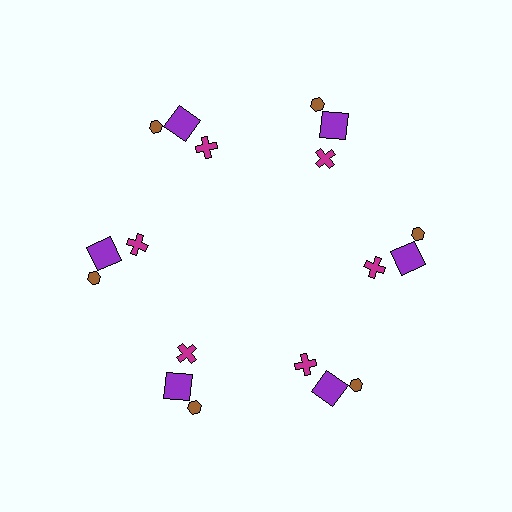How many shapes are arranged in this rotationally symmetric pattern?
There are 18 shapes, arranged in 6 groups of 3.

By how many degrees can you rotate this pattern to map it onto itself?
The pattern maps onto itself every 60 degrees of rotation.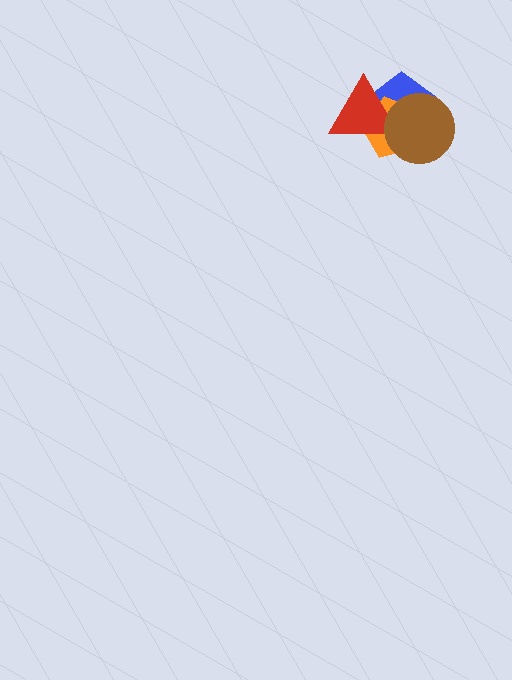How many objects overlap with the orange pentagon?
3 objects overlap with the orange pentagon.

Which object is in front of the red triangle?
The brown circle is in front of the red triangle.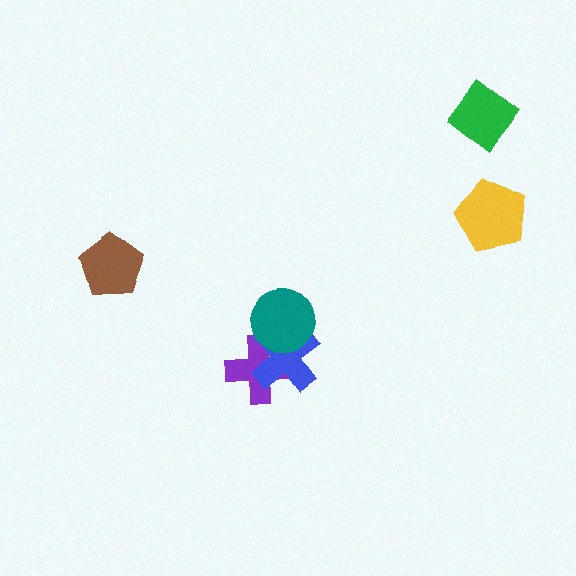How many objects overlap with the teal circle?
2 objects overlap with the teal circle.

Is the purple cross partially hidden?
Yes, it is partially covered by another shape.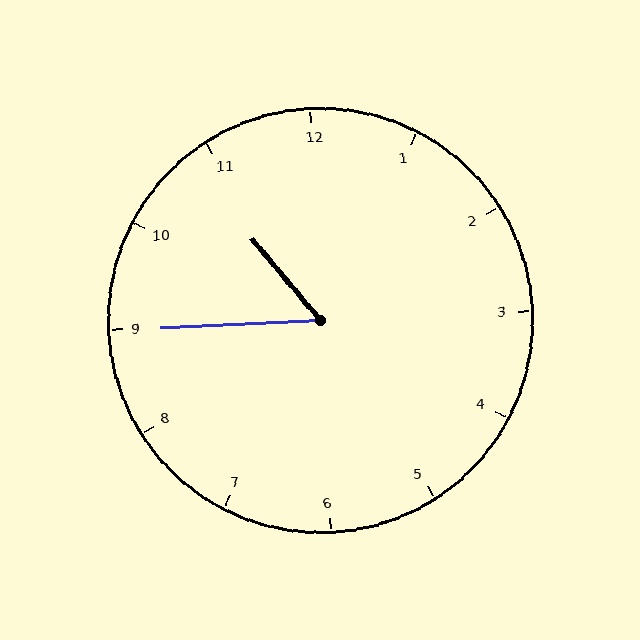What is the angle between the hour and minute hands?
Approximately 52 degrees.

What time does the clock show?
10:45.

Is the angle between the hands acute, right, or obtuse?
It is acute.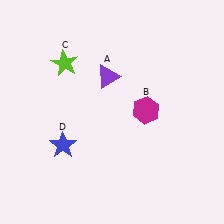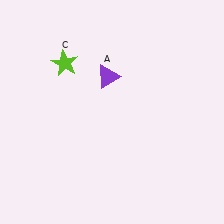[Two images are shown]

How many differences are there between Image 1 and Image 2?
There are 2 differences between the two images.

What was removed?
The magenta hexagon (B), the blue star (D) were removed in Image 2.